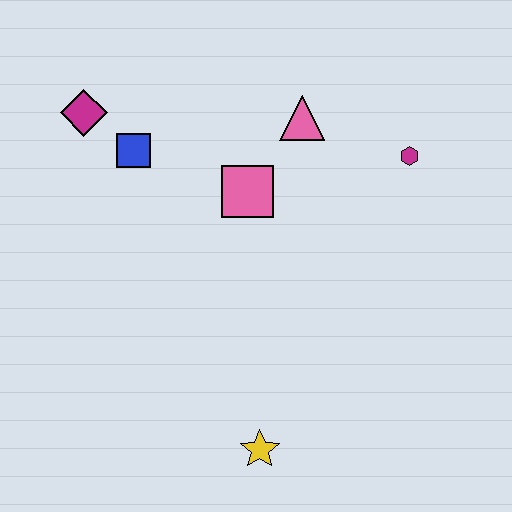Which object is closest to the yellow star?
The pink square is closest to the yellow star.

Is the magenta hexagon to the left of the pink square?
No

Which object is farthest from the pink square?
The yellow star is farthest from the pink square.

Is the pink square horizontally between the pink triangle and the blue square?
Yes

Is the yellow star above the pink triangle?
No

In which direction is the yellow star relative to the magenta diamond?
The yellow star is below the magenta diamond.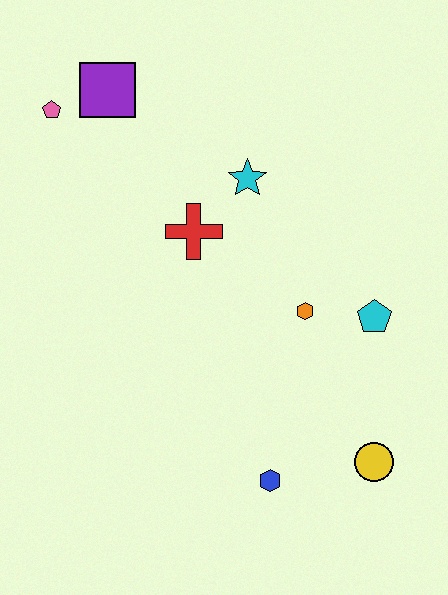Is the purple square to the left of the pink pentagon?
No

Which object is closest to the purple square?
The pink pentagon is closest to the purple square.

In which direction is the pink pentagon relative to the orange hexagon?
The pink pentagon is to the left of the orange hexagon.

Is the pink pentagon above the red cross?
Yes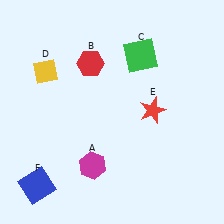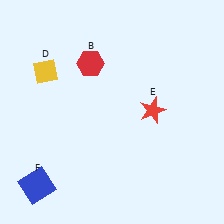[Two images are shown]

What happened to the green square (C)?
The green square (C) was removed in Image 2. It was in the top-right area of Image 1.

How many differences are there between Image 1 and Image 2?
There are 2 differences between the two images.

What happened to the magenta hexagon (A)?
The magenta hexagon (A) was removed in Image 2. It was in the bottom-left area of Image 1.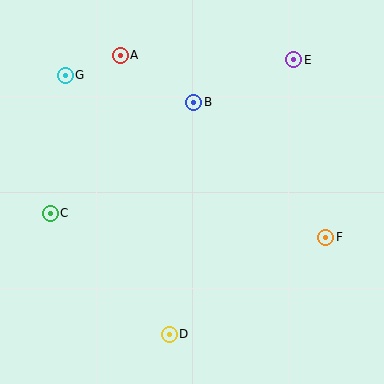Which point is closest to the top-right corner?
Point E is closest to the top-right corner.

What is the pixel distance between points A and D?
The distance between A and D is 283 pixels.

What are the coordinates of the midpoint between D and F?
The midpoint between D and F is at (248, 286).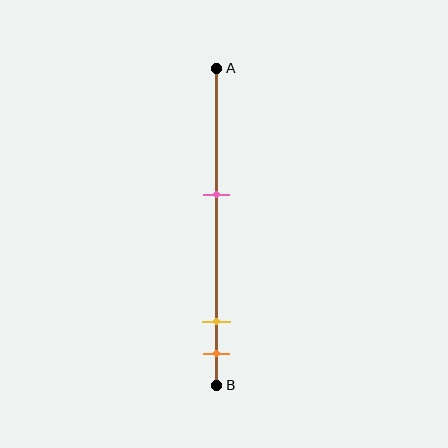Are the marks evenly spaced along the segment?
No, the marks are not evenly spaced.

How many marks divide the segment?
There are 3 marks dividing the segment.